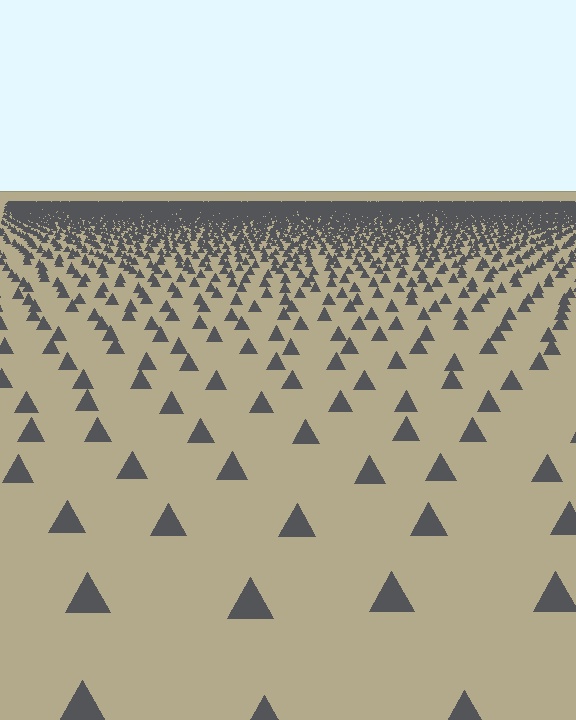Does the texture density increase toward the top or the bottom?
Density increases toward the top.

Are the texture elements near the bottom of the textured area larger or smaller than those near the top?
Larger. Near the bottom, elements are closer to the viewer and appear at a bigger on-screen size.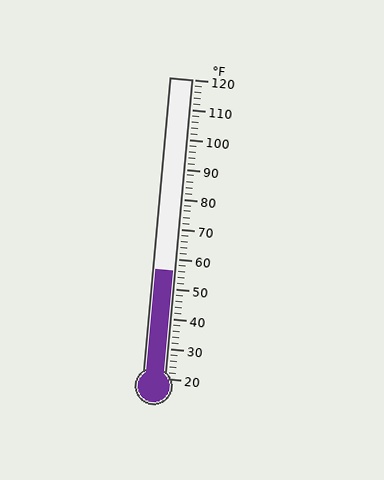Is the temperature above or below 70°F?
The temperature is below 70°F.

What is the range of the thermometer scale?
The thermometer scale ranges from 20°F to 120°F.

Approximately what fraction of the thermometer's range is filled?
The thermometer is filled to approximately 35% of its range.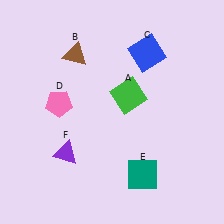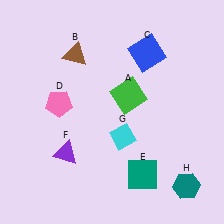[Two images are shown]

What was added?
A cyan diamond (G), a teal hexagon (H) were added in Image 2.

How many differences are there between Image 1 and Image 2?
There are 2 differences between the two images.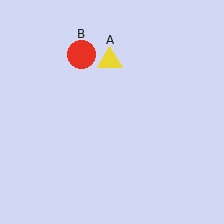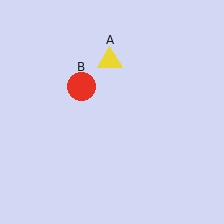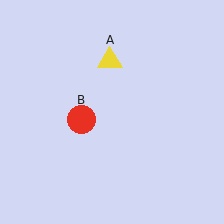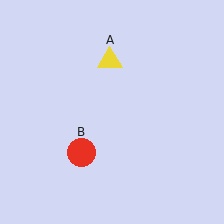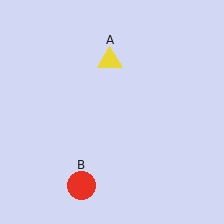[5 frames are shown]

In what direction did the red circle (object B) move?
The red circle (object B) moved down.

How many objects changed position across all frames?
1 object changed position: red circle (object B).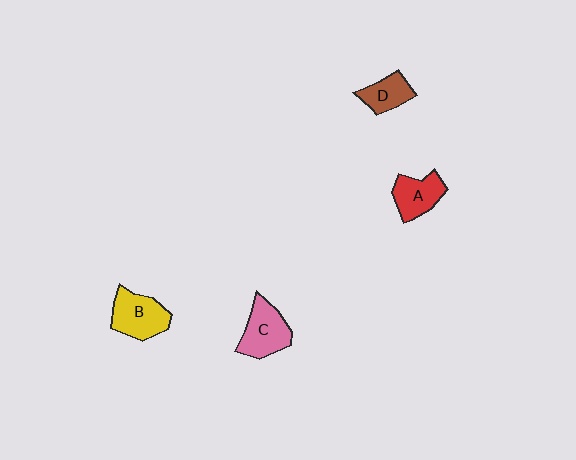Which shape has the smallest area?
Shape D (brown).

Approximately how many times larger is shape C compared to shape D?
Approximately 1.5 times.